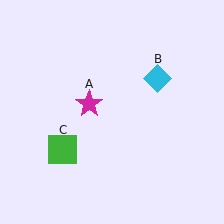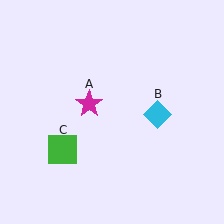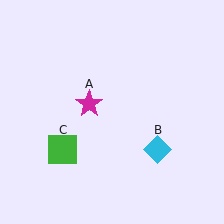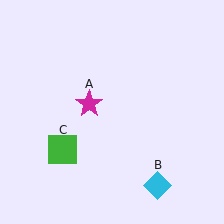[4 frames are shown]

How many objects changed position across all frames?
1 object changed position: cyan diamond (object B).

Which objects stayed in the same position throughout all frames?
Magenta star (object A) and green square (object C) remained stationary.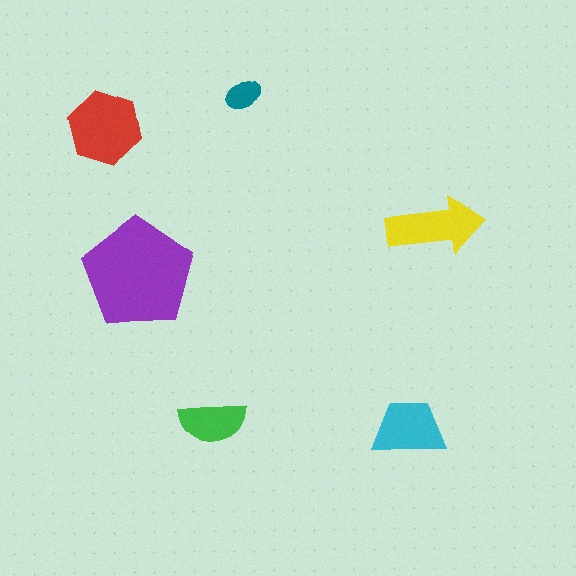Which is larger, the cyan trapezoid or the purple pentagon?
The purple pentagon.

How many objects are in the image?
There are 6 objects in the image.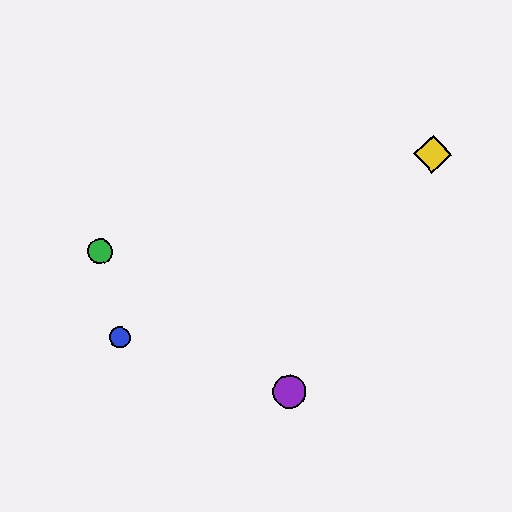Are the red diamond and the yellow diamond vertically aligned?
No, the red diamond is at x≈290 and the yellow diamond is at x≈433.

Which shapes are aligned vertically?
The red diamond, the purple circle are aligned vertically.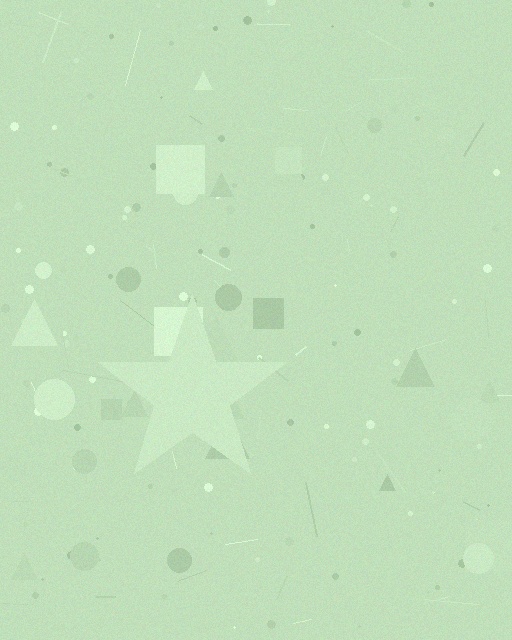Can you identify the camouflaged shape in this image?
The camouflaged shape is a star.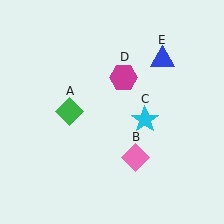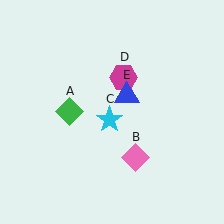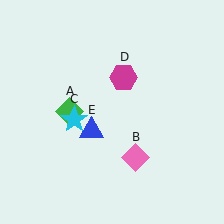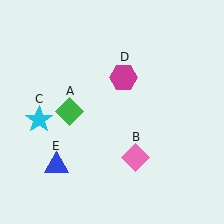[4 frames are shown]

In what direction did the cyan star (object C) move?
The cyan star (object C) moved left.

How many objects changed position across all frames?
2 objects changed position: cyan star (object C), blue triangle (object E).